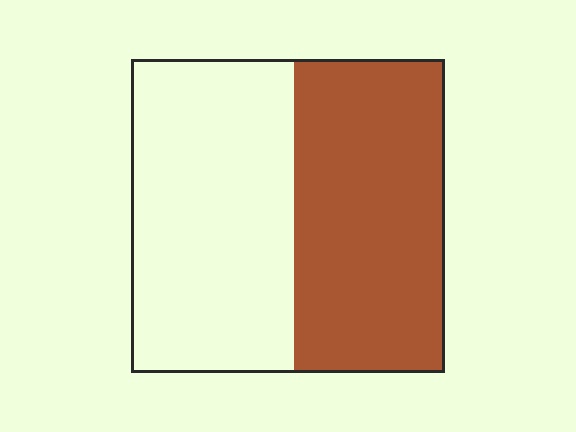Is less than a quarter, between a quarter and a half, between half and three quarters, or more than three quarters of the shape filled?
Between a quarter and a half.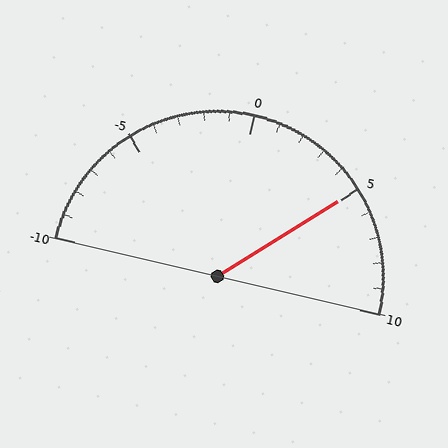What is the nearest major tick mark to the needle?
The nearest major tick mark is 5.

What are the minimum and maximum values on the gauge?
The gauge ranges from -10 to 10.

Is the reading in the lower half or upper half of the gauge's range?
The reading is in the upper half of the range (-10 to 10).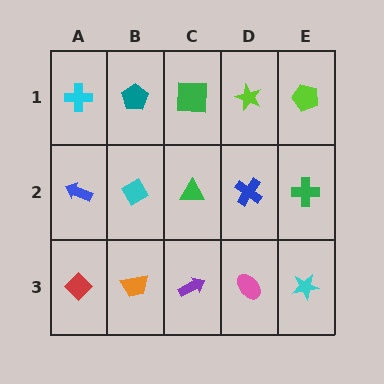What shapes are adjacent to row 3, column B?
A cyan diamond (row 2, column B), a red diamond (row 3, column A), a purple arrow (row 3, column C).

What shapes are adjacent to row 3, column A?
A blue arrow (row 2, column A), an orange trapezoid (row 3, column B).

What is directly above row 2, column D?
A lime star.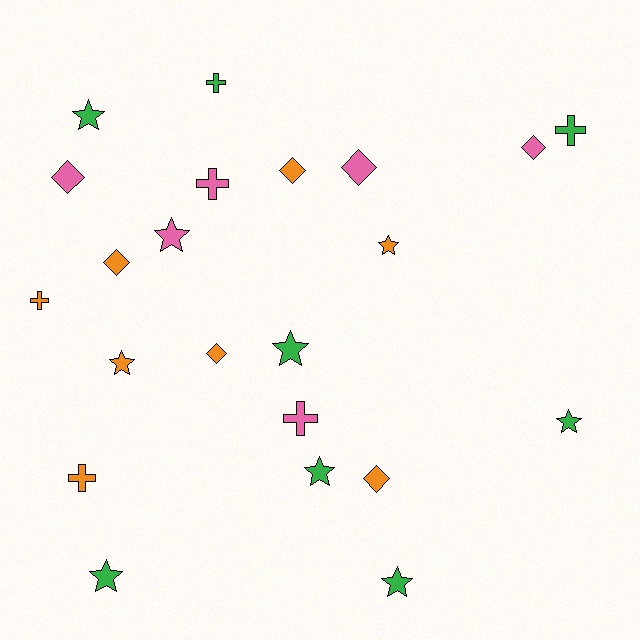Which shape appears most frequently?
Star, with 9 objects.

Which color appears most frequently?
Orange, with 8 objects.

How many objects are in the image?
There are 22 objects.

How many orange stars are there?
There are 2 orange stars.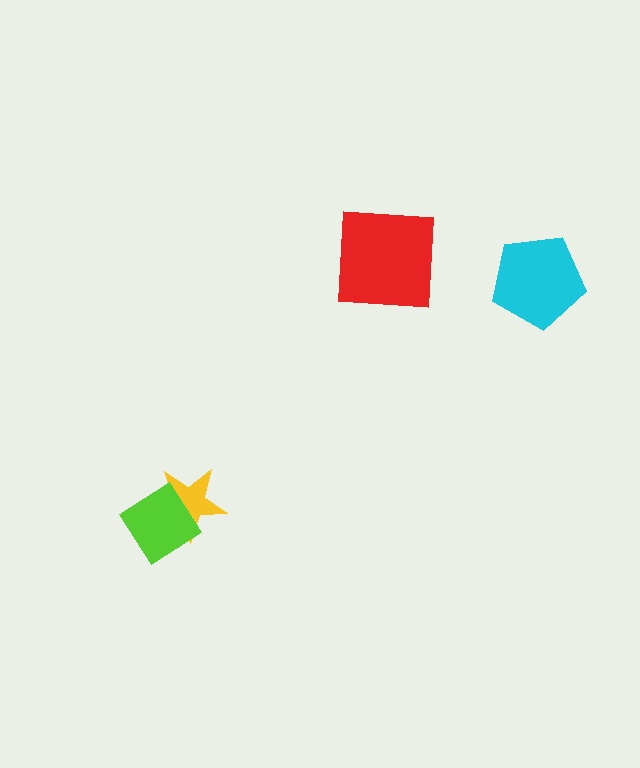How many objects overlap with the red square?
0 objects overlap with the red square.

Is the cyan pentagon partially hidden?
No, no other shape covers it.